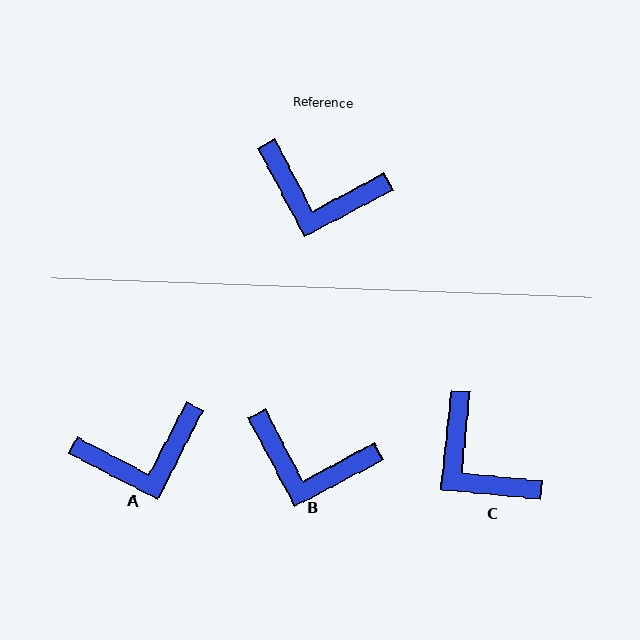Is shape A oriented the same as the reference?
No, it is off by about 35 degrees.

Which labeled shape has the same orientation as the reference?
B.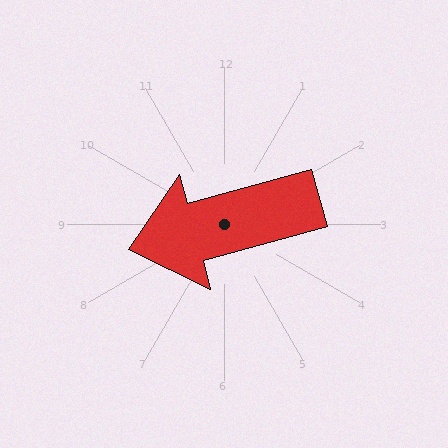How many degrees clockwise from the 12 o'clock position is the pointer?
Approximately 255 degrees.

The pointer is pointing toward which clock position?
Roughly 8 o'clock.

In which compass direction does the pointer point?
West.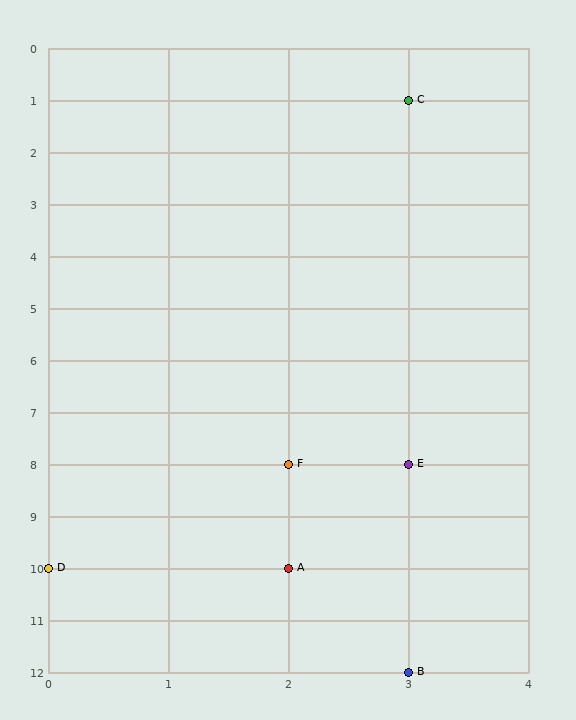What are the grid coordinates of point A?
Point A is at grid coordinates (2, 10).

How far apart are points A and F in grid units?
Points A and F are 2 rows apart.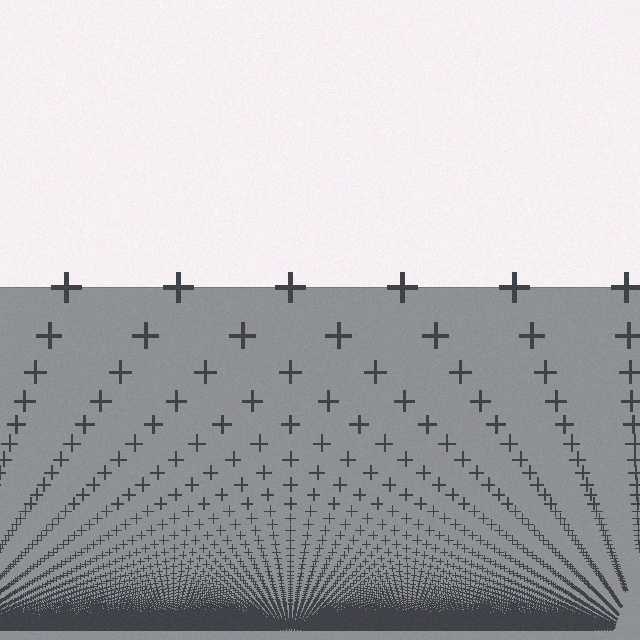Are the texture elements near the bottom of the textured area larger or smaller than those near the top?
Smaller. The gradient is inverted — elements near the bottom are smaller and denser.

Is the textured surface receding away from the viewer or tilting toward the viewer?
The surface appears to tilt toward the viewer. Texture elements get larger and sparser toward the top.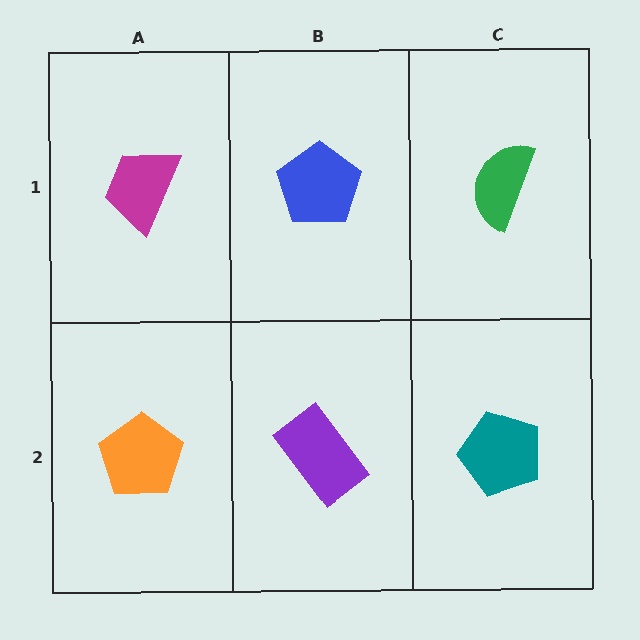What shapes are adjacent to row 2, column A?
A magenta trapezoid (row 1, column A), a purple rectangle (row 2, column B).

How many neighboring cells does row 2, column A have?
2.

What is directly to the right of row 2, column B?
A teal pentagon.